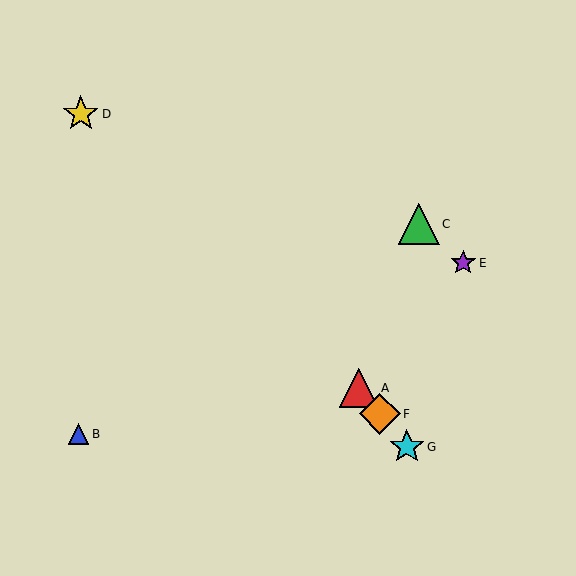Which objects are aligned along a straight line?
Objects A, F, G are aligned along a straight line.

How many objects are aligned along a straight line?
3 objects (A, F, G) are aligned along a straight line.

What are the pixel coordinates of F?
Object F is at (380, 414).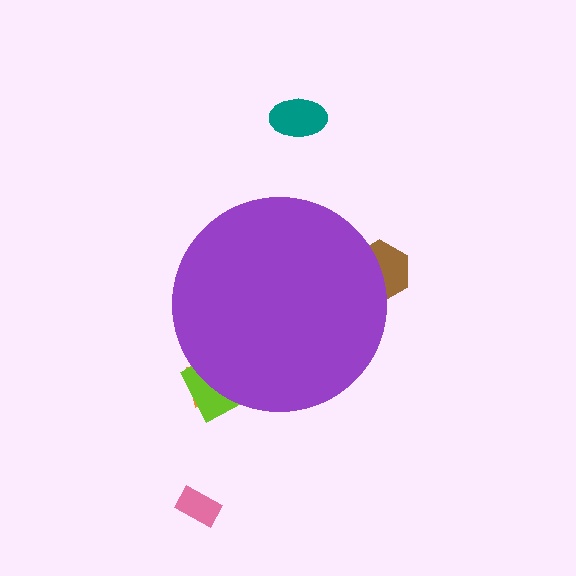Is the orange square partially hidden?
Yes, the orange square is partially hidden behind the purple circle.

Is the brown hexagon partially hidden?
Yes, the brown hexagon is partially hidden behind the purple circle.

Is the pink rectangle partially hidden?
No, the pink rectangle is fully visible.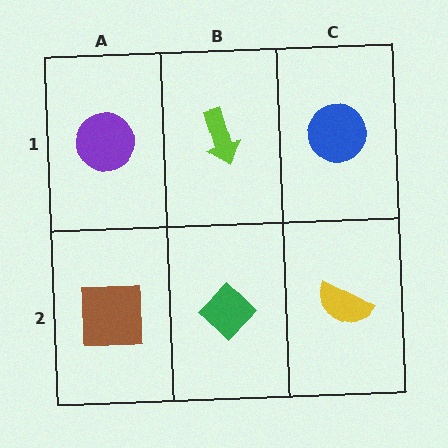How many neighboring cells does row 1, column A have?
2.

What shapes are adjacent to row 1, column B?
A green diamond (row 2, column B), a purple circle (row 1, column A), a blue circle (row 1, column C).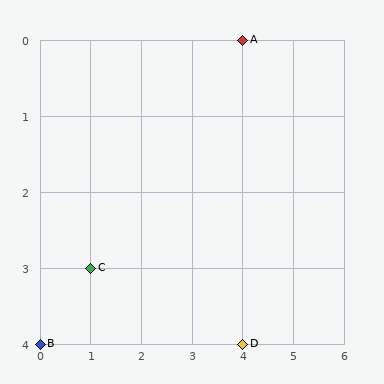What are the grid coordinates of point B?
Point B is at grid coordinates (0, 4).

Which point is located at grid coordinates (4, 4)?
Point D is at (4, 4).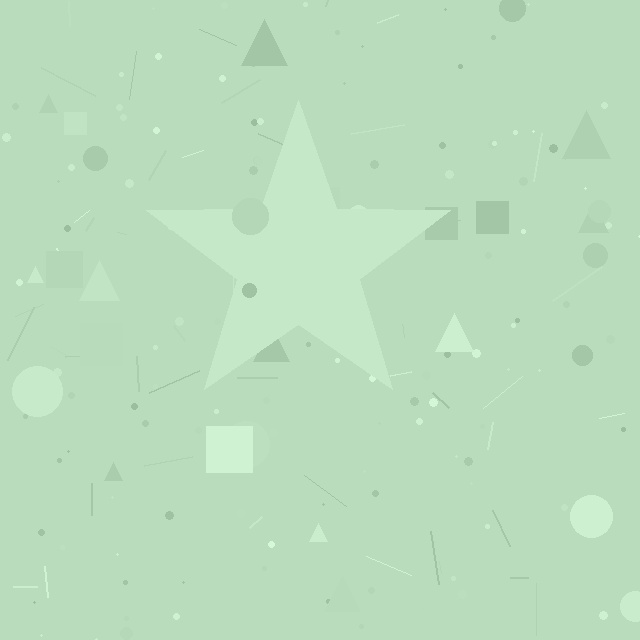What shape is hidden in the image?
A star is hidden in the image.